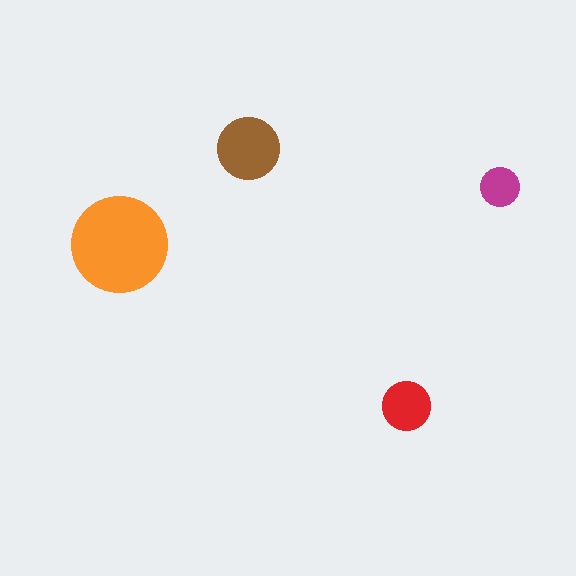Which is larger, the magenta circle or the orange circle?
The orange one.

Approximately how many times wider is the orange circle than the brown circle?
About 1.5 times wider.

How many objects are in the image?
There are 4 objects in the image.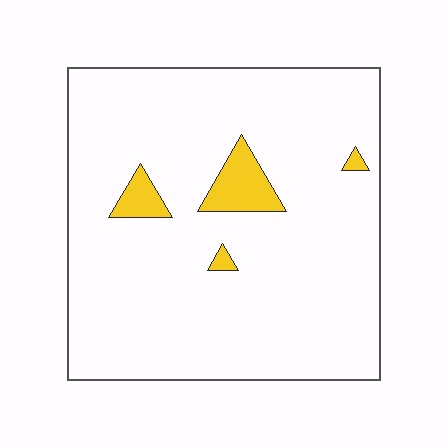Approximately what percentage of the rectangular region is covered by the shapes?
Approximately 5%.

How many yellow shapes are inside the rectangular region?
4.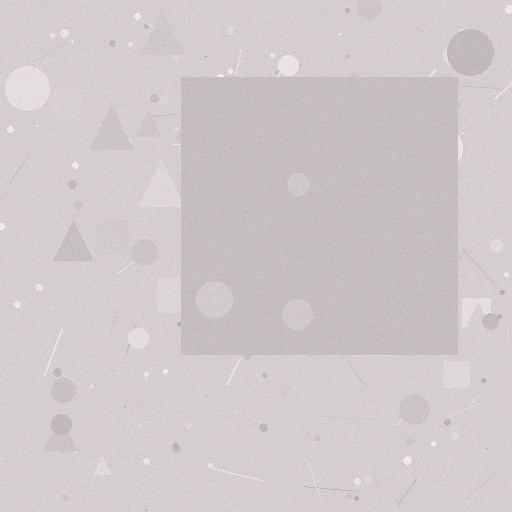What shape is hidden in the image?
A square is hidden in the image.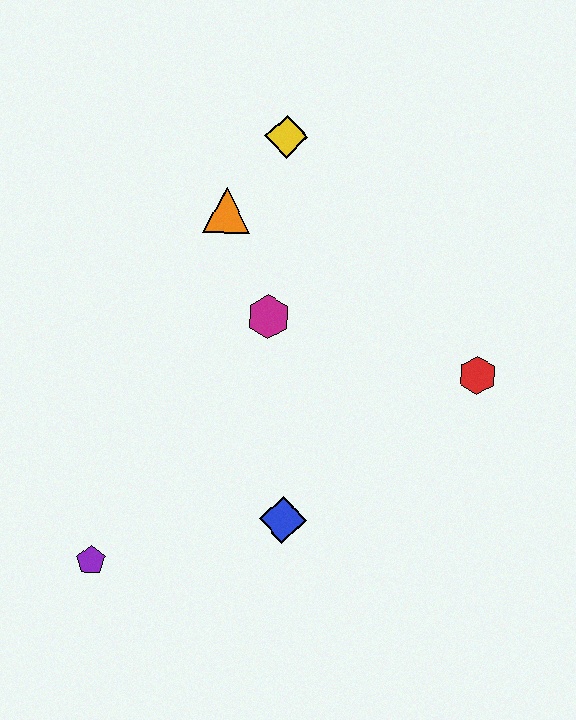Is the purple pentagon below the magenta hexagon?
Yes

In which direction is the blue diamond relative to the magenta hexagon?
The blue diamond is below the magenta hexagon.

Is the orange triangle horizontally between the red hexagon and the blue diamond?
No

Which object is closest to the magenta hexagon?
The orange triangle is closest to the magenta hexagon.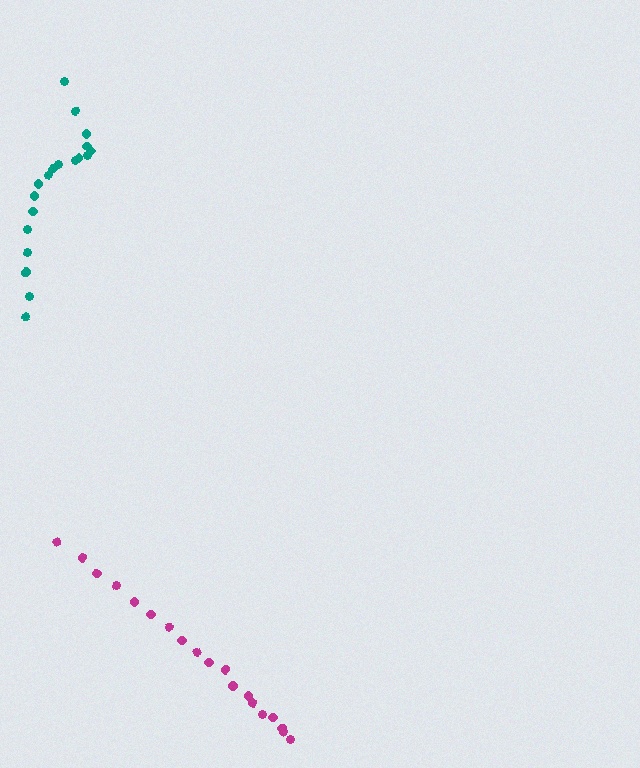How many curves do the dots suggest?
There are 2 distinct paths.